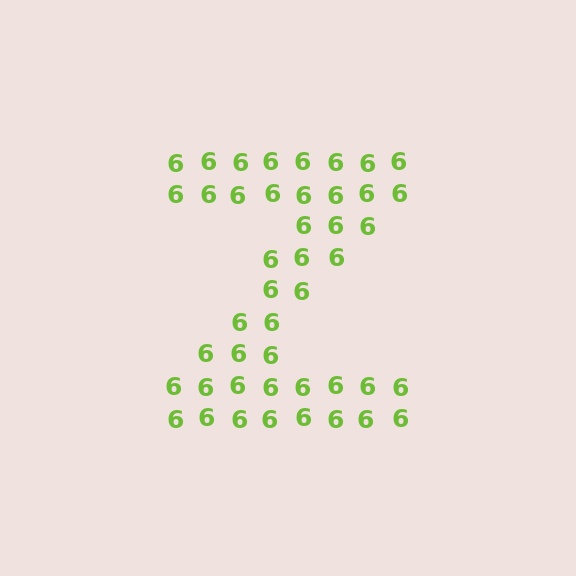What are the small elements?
The small elements are digit 6's.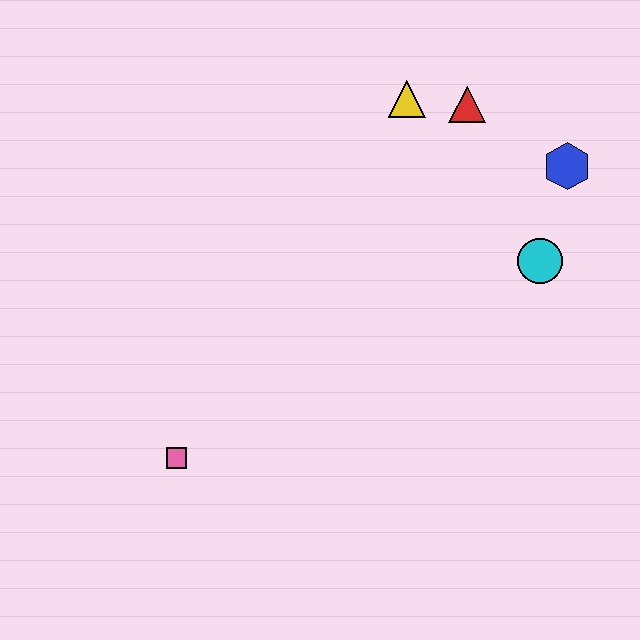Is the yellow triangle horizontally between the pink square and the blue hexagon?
Yes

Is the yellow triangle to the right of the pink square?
Yes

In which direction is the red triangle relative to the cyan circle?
The red triangle is above the cyan circle.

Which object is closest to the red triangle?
The yellow triangle is closest to the red triangle.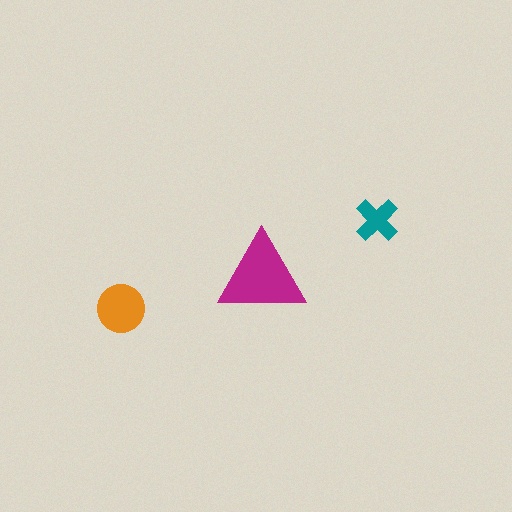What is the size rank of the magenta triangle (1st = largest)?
1st.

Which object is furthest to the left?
The orange circle is leftmost.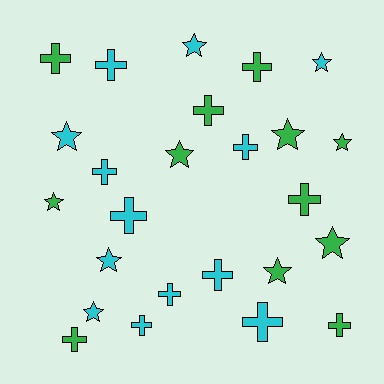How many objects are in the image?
There are 25 objects.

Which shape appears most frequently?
Cross, with 14 objects.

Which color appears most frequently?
Cyan, with 13 objects.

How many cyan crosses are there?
There are 8 cyan crosses.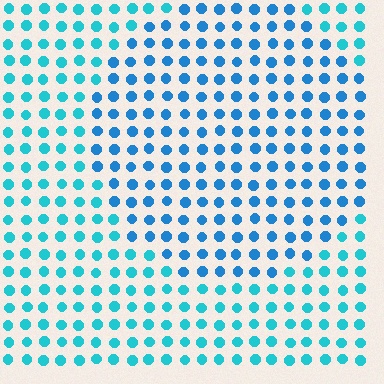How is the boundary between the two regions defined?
The boundary is defined purely by a slight shift in hue (about 24 degrees). Spacing, size, and orientation are identical on both sides.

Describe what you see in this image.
The image is filled with small cyan elements in a uniform arrangement. A circle-shaped region is visible where the elements are tinted to a slightly different hue, forming a subtle color boundary.